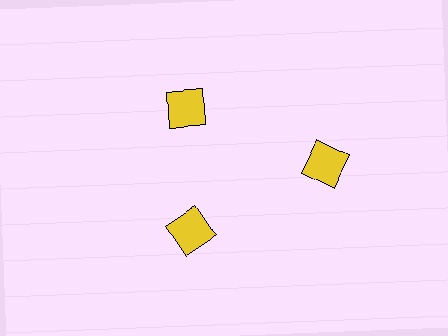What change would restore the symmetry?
The symmetry would be restored by moving it inward, back onto the ring so that all 3 squares sit at equal angles and equal distance from the center.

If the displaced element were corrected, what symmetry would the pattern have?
It would have 3-fold rotational symmetry — the pattern would map onto itself every 120 degrees.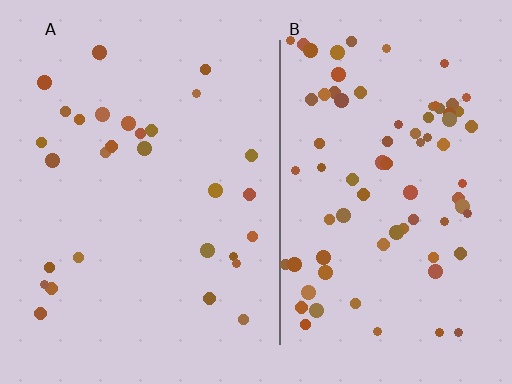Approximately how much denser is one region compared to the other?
Approximately 2.7× — region B over region A.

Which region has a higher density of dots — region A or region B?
B (the right).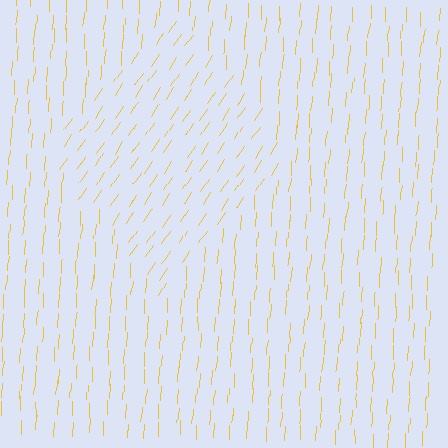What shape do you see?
I see a diamond.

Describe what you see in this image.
The image is filled with small yellow line segments. A diamond region in the image has lines oriented differently from the surrounding lines, creating a visible texture boundary.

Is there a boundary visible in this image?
Yes, there is a texture boundary formed by a change in line orientation.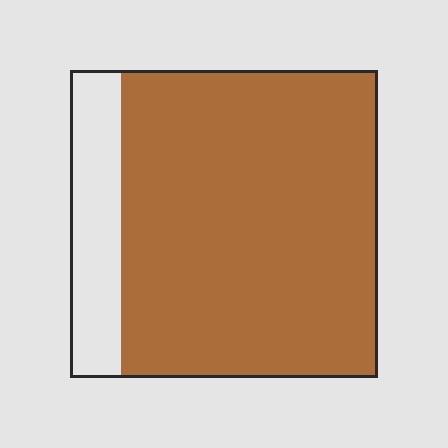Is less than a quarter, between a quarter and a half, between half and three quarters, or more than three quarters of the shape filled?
More than three quarters.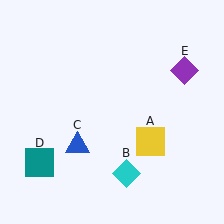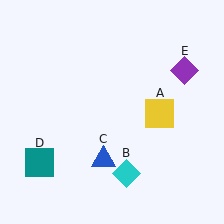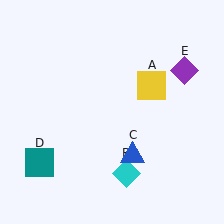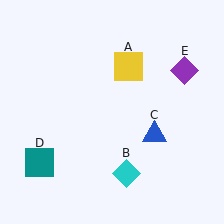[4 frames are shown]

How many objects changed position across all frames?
2 objects changed position: yellow square (object A), blue triangle (object C).